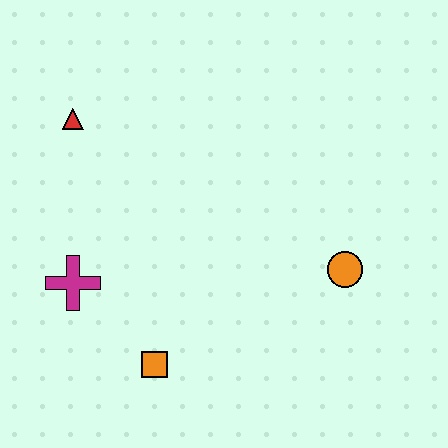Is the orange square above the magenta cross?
No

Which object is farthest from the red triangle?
The orange circle is farthest from the red triangle.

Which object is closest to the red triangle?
The magenta cross is closest to the red triangle.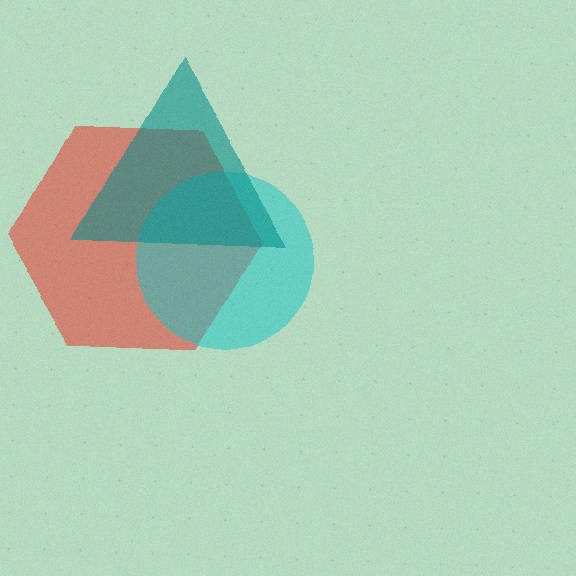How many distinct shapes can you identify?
There are 3 distinct shapes: a red hexagon, a cyan circle, a teal triangle.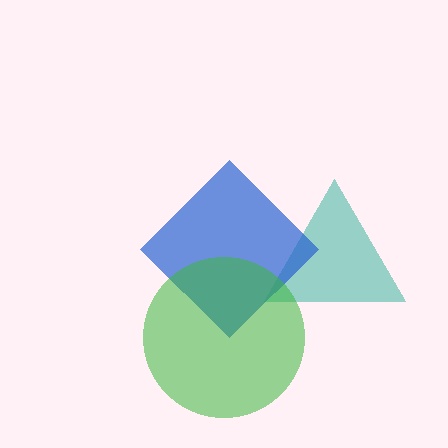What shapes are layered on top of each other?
The layered shapes are: a teal triangle, a blue diamond, a green circle.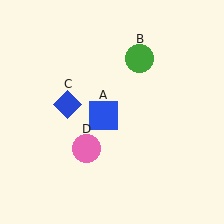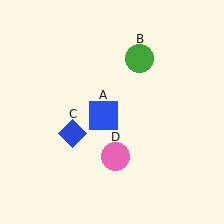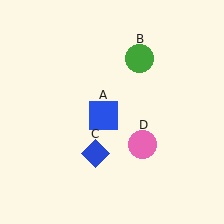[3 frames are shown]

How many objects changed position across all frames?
2 objects changed position: blue diamond (object C), pink circle (object D).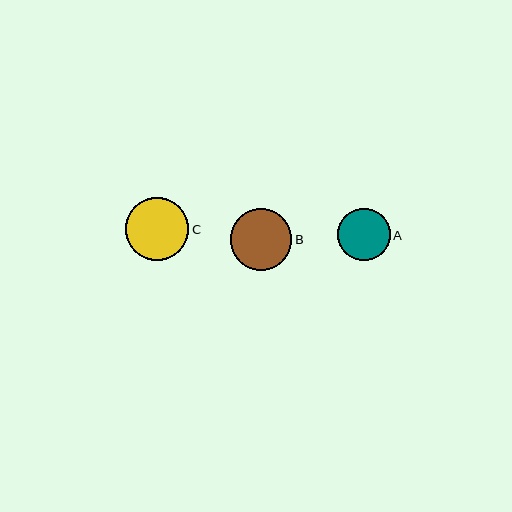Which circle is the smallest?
Circle A is the smallest with a size of approximately 53 pixels.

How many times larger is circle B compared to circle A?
Circle B is approximately 1.2 times the size of circle A.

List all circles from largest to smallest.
From largest to smallest: C, B, A.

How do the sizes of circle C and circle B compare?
Circle C and circle B are approximately the same size.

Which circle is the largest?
Circle C is the largest with a size of approximately 64 pixels.